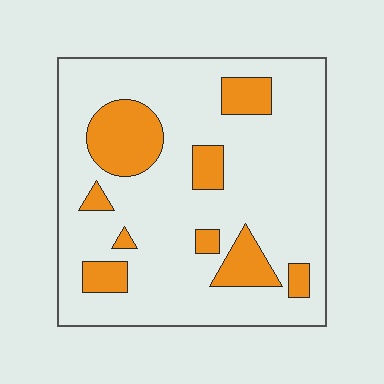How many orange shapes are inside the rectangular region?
9.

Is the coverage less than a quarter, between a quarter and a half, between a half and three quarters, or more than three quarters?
Less than a quarter.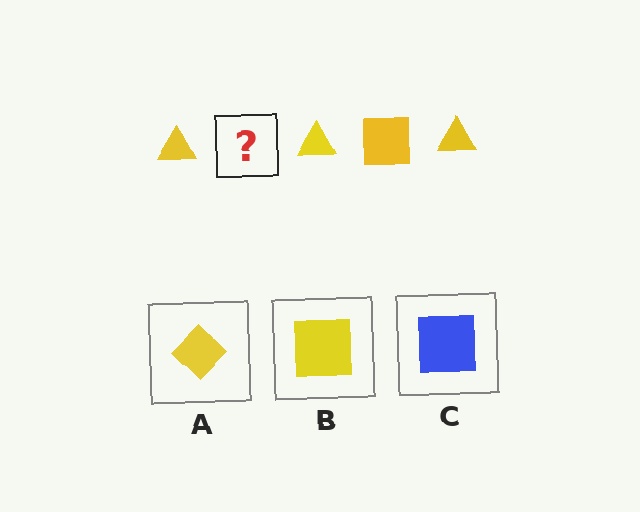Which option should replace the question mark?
Option B.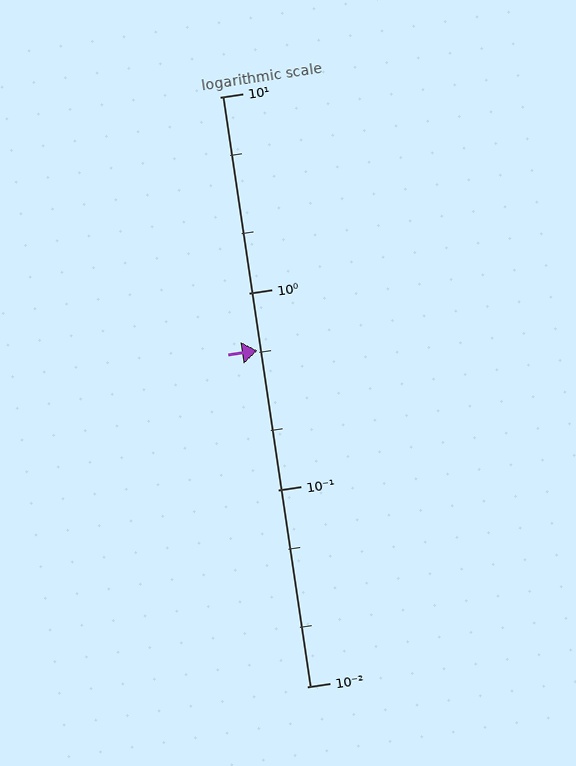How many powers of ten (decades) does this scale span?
The scale spans 3 decades, from 0.01 to 10.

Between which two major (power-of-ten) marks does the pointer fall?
The pointer is between 0.1 and 1.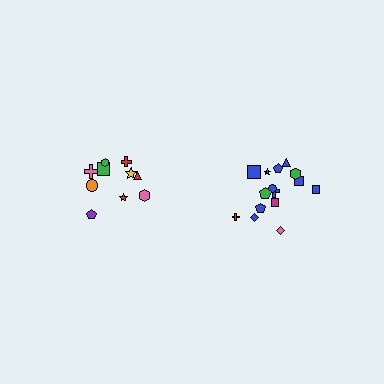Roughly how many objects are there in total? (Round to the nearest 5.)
Roughly 25 objects in total.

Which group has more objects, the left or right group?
The right group.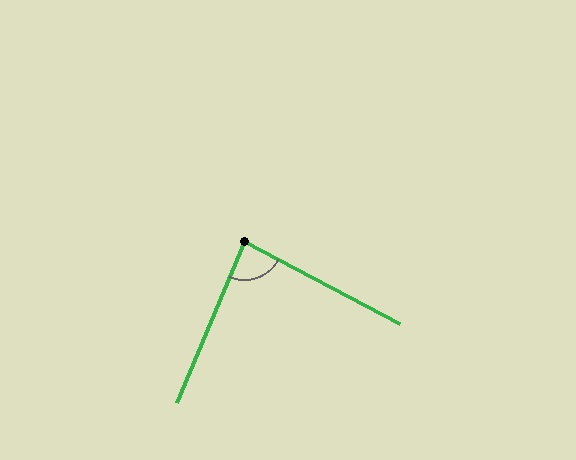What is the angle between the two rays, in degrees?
Approximately 85 degrees.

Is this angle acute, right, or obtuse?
It is acute.